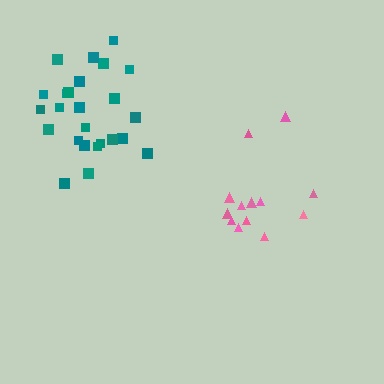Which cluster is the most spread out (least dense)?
Pink.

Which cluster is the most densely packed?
Teal.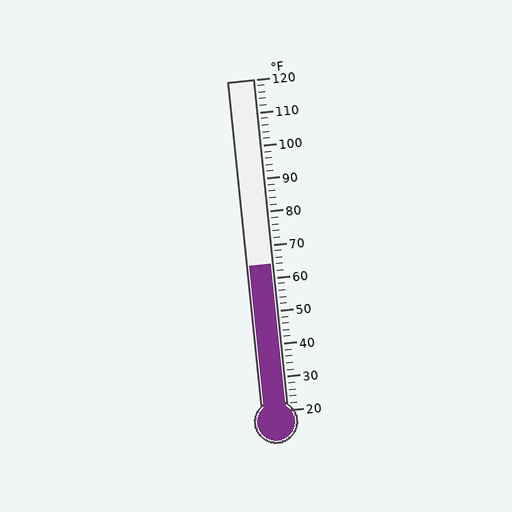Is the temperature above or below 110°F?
The temperature is below 110°F.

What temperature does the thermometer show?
The thermometer shows approximately 64°F.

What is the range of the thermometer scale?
The thermometer scale ranges from 20°F to 120°F.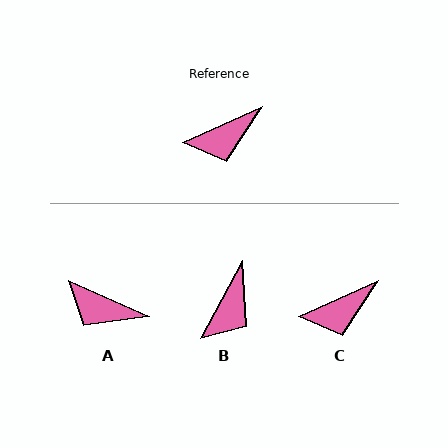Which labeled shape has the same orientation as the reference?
C.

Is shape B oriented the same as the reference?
No, it is off by about 37 degrees.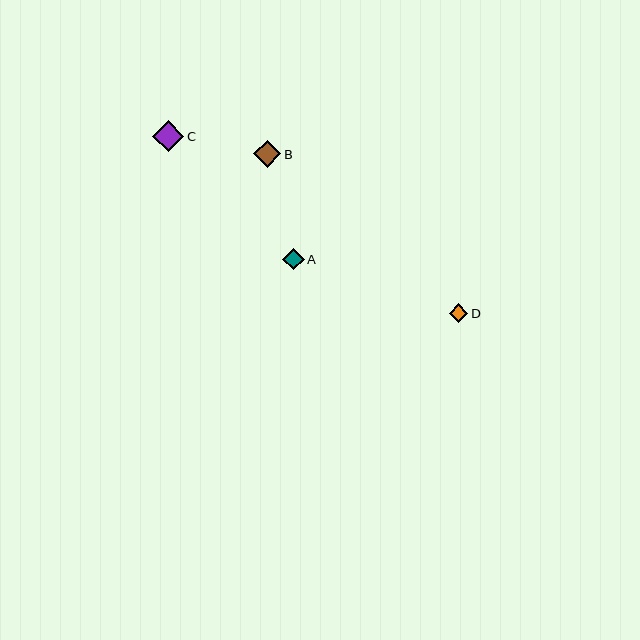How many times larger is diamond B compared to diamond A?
Diamond B is approximately 1.3 times the size of diamond A.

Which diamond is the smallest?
Diamond D is the smallest with a size of approximately 18 pixels.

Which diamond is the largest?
Diamond C is the largest with a size of approximately 32 pixels.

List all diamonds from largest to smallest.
From largest to smallest: C, B, A, D.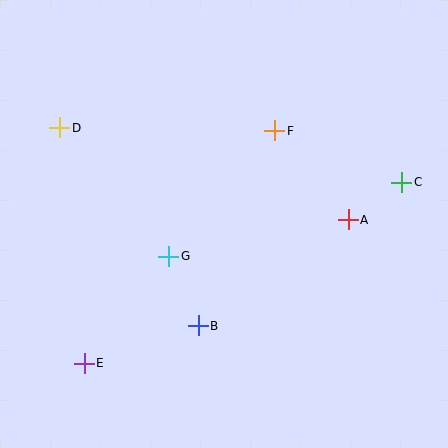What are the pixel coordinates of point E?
Point E is at (84, 363).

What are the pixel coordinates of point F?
Point F is at (275, 131).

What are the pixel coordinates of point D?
Point D is at (60, 128).